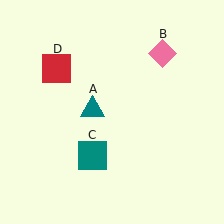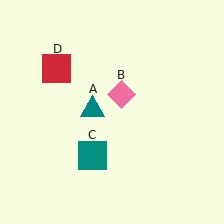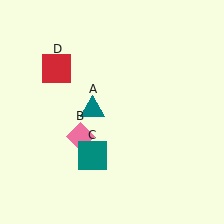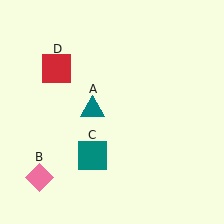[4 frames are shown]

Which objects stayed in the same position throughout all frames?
Teal triangle (object A) and teal square (object C) and red square (object D) remained stationary.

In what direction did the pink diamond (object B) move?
The pink diamond (object B) moved down and to the left.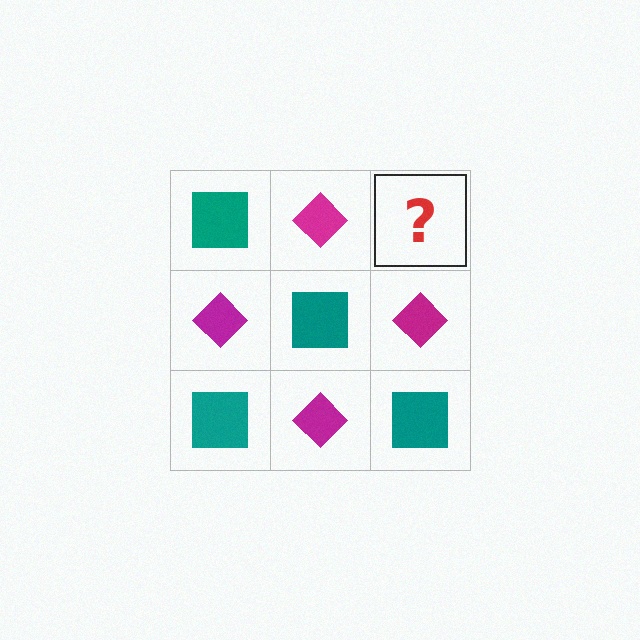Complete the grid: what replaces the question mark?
The question mark should be replaced with a teal square.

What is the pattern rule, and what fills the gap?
The rule is that it alternates teal square and magenta diamond in a checkerboard pattern. The gap should be filled with a teal square.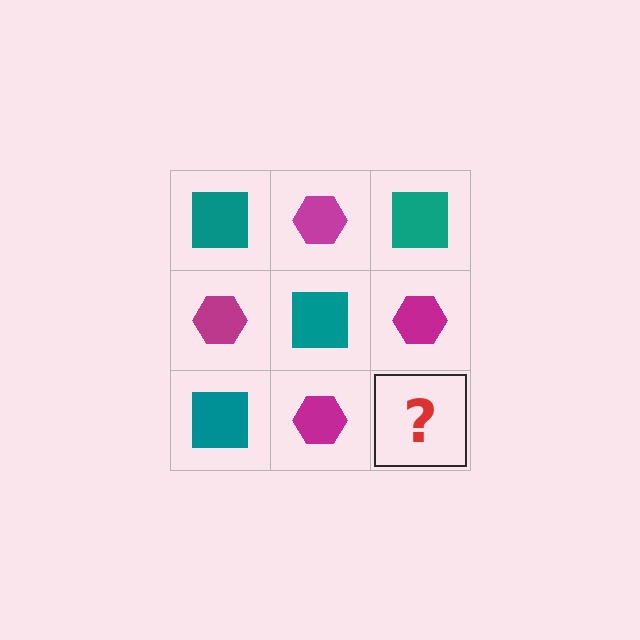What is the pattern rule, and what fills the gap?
The rule is that it alternates teal square and magenta hexagon in a checkerboard pattern. The gap should be filled with a teal square.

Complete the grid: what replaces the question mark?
The question mark should be replaced with a teal square.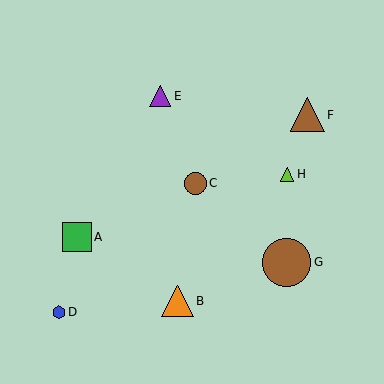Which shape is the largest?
The brown circle (labeled G) is the largest.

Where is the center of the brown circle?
The center of the brown circle is at (287, 262).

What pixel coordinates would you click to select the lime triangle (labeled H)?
Click at (287, 174) to select the lime triangle H.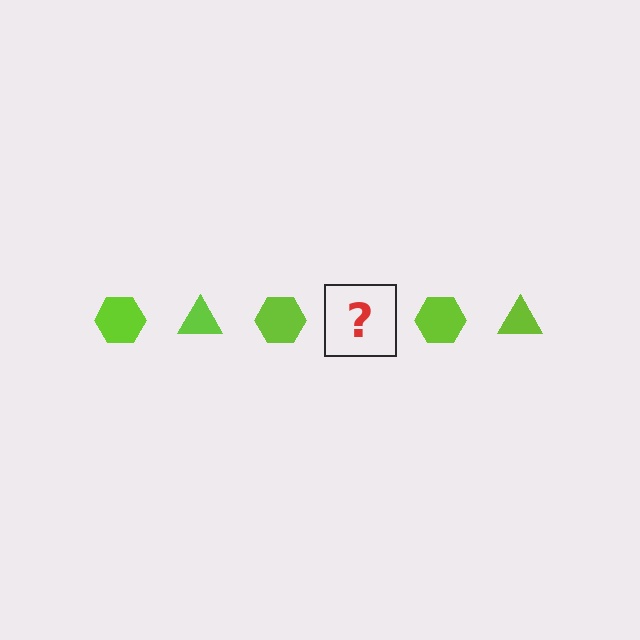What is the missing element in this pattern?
The missing element is a lime triangle.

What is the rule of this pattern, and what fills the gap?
The rule is that the pattern cycles through hexagon, triangle shapes in lime. The gap should be filled with a lime triangle.